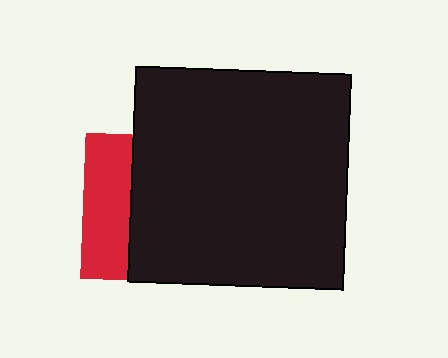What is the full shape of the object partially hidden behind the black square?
The partially hidden object is a red square.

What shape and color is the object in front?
The object in front is a black square.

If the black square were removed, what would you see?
You would see the complete red square.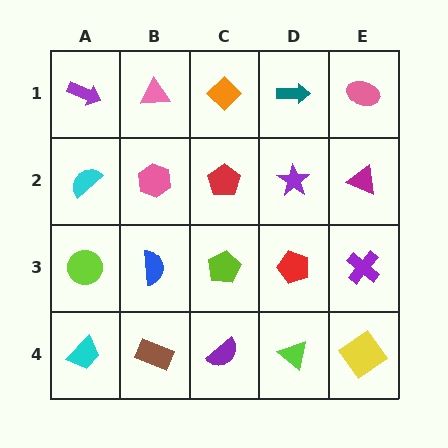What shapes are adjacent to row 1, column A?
A cyan semicircle (row 2, column A), a pink triangle (row 1, column B).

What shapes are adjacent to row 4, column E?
A purple cross (row 3, column E), a lime triangle (row 4, column D).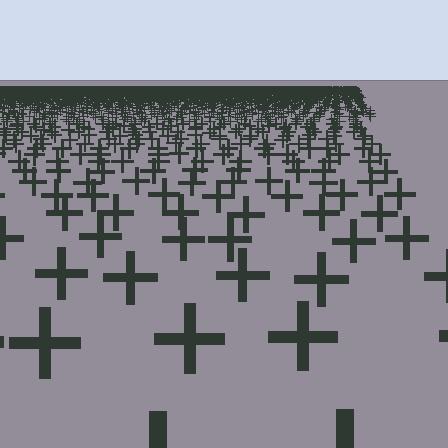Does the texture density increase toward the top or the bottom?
Density increases toward the top.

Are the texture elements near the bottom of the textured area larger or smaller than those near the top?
Larger. Near the bottom, elements are closer to the viewer and appear at a bigger on-screen size.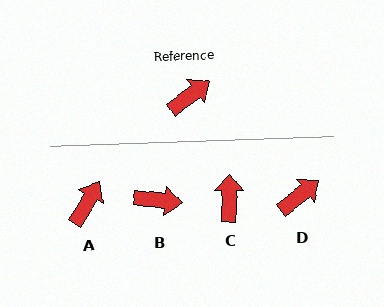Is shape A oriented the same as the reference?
No, it is off by about 22 degrees.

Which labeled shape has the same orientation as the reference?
D.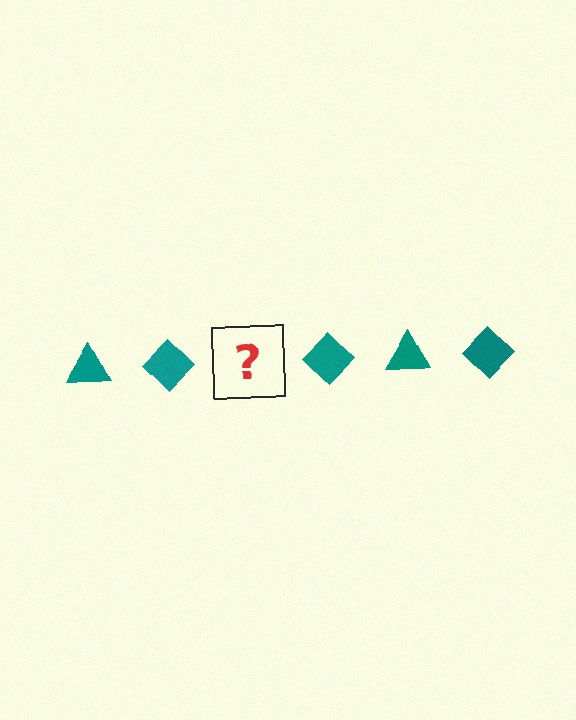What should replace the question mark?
The question mark should be replaced with a teal triangle.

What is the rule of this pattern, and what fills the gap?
The rule is that the pattern cycles through triangle, diamond shapes in teal. The gap should be filled with a teal triangle.